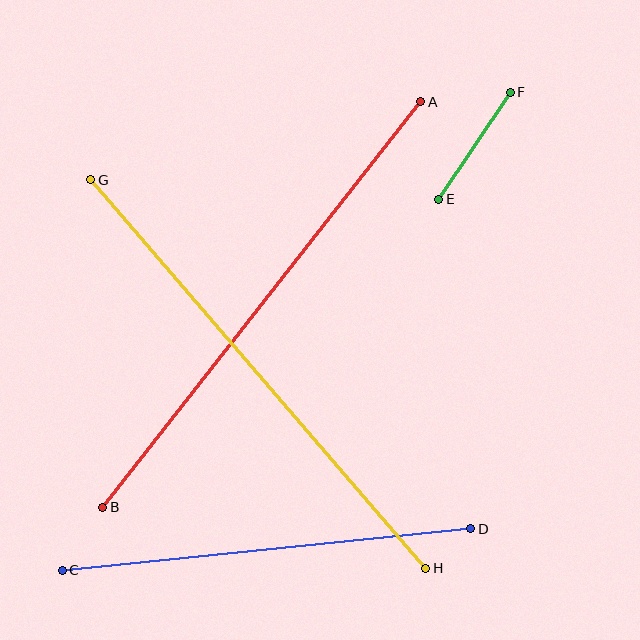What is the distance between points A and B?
The distance is approximately 515 pixels.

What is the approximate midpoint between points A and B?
The midpoint is at approximately (262, 305) pixels.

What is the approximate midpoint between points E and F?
The midpoint is at approximately (475, 146) pixels.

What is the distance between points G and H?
The distance is approximately 513 pixels.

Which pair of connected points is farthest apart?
Points A and B are farthest apart.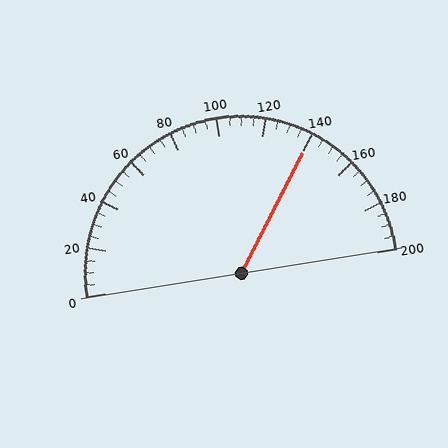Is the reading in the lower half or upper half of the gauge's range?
The reading is in the upper half of the range (0 to 200).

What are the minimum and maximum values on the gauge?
The gauge ranges from 0 to 200.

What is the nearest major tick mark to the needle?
The nearest major tick mark is 140.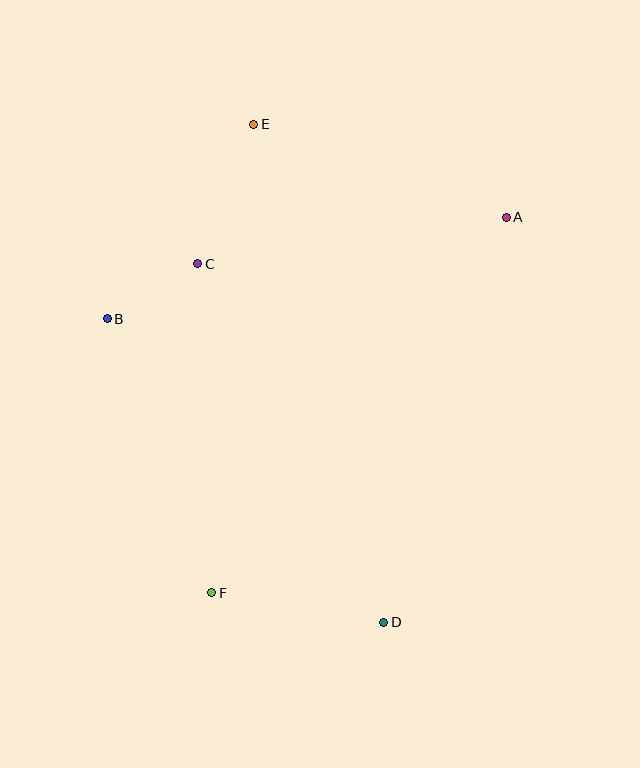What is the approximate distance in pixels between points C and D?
The distance between C and D is approximately 403 pixels.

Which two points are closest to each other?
Points B and C are closest to each other.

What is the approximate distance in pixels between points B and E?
The distance between B and E is approximately 244 pixels.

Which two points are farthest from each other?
Points D and E are farthest from each other.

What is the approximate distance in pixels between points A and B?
The distance between A and B is approximately 412 pixels.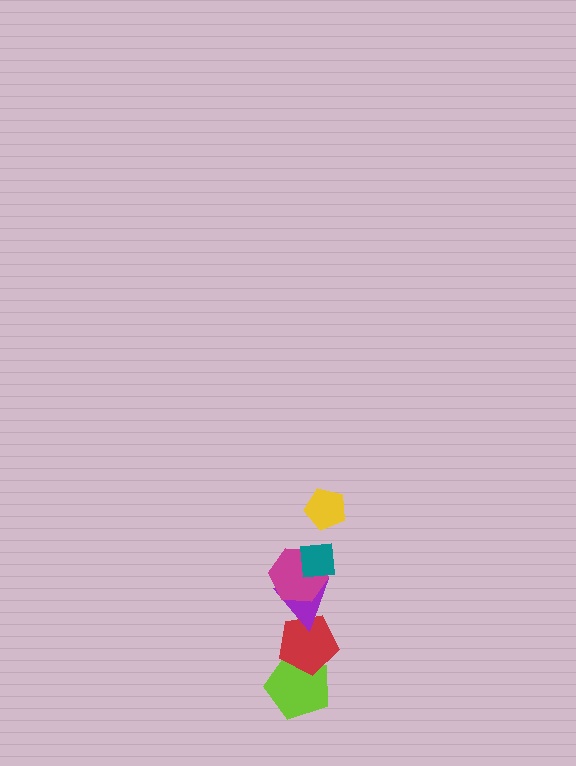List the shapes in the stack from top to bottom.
From top to bottom: the yellow pentagon, the teal square, the magenta hexagon, the purple triangle, the red pentagon, the lime pentagon.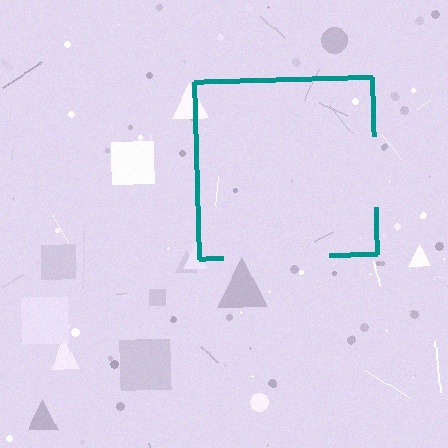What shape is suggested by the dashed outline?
The dashed outline suggests a square.